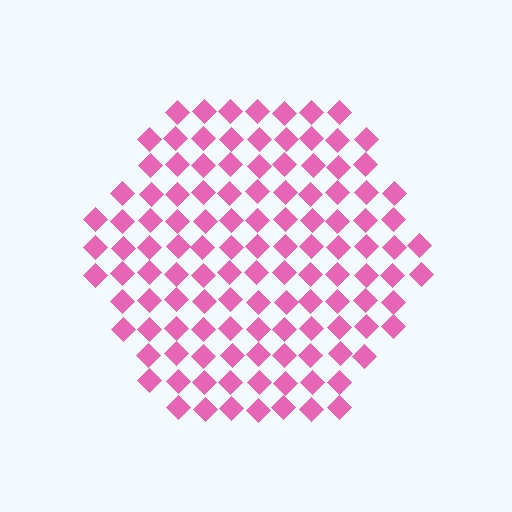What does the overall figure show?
The overall figure shows a hexagon.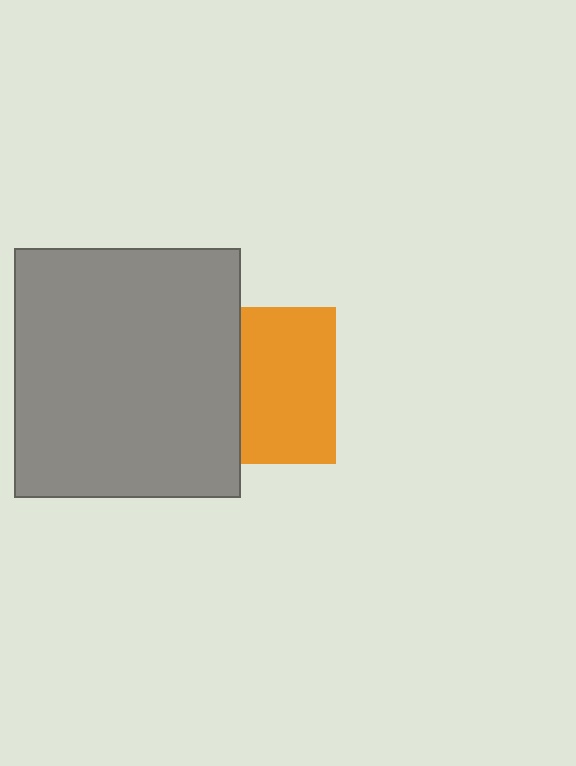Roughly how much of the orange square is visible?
About half of it is visible (roughly 60%).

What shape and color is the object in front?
The object in front is a gray rectangle.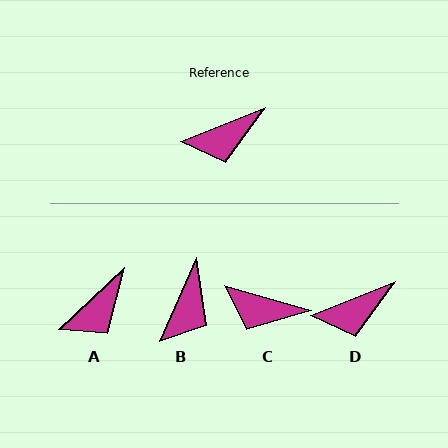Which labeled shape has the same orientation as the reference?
D.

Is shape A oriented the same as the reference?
No, it is off by about 21 degrees.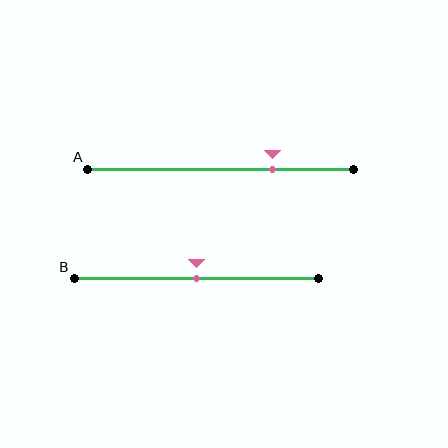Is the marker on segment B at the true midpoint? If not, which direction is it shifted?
Yes, the marker on segment B is at the true midpoint.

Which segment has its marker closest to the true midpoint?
Segment B has its marker closest to the true midpoint.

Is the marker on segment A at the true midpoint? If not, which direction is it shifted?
No, the marker on segment A is shifted to the right by about 20% of the segment length.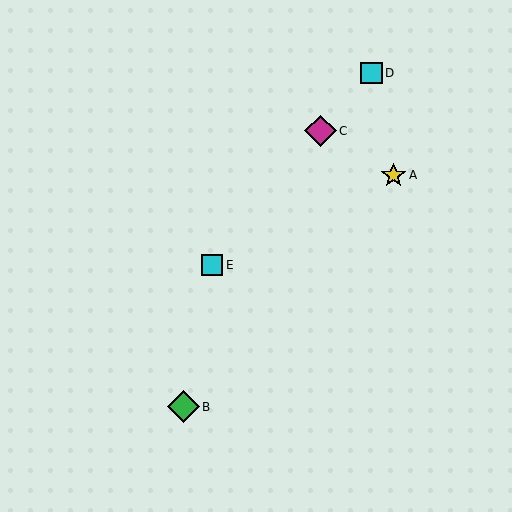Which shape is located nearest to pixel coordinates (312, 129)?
The magenta diamond (labeled C) at (321, 131) is nearest to that location.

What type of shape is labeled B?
Shape B is a green diamond.